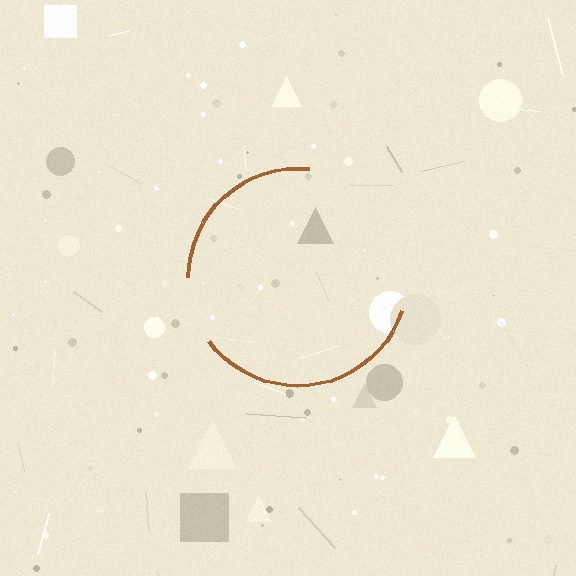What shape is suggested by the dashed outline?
The dashed outline suggests a circle.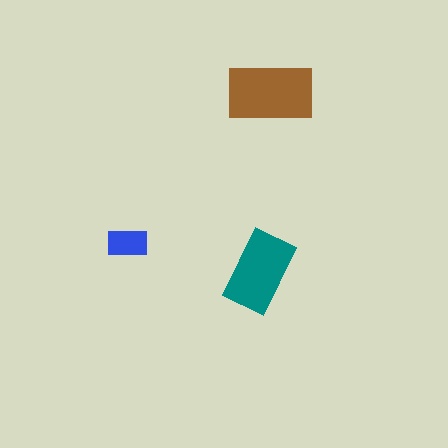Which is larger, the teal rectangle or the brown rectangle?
The brown one.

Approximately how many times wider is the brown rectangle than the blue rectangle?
About 2 times wider.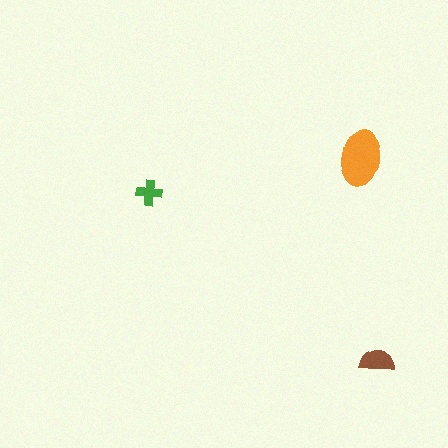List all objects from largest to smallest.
The orange ellipse, the brown semicircle, the green cross.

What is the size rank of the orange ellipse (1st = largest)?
1st.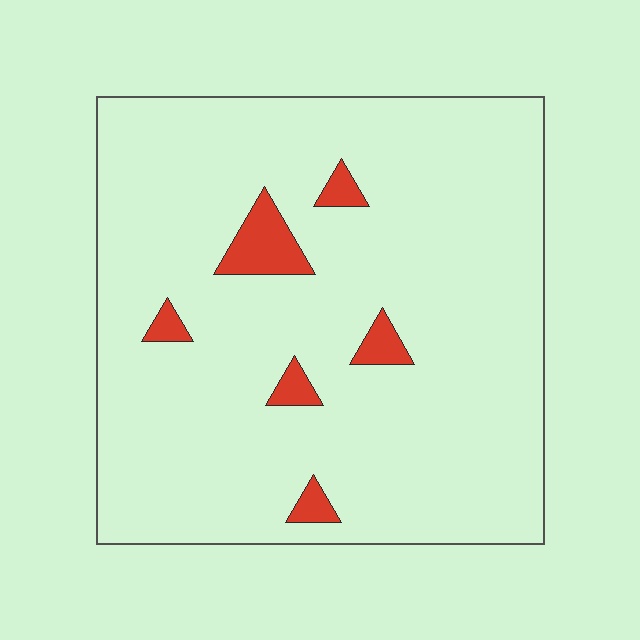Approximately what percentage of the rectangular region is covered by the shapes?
Approximately 5%.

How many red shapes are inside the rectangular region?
6.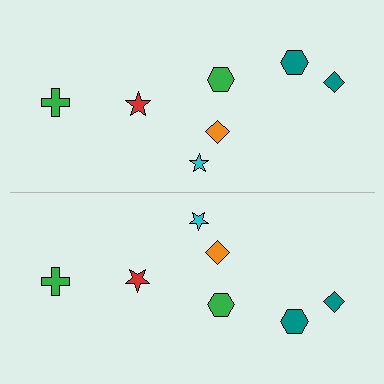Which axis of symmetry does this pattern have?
The pattern has a horizontal axis of symmetry running through the center of the image.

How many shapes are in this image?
There are 14 shapes in this image.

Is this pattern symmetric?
Yes, this pattern has bilateral (reflection) symmetry.